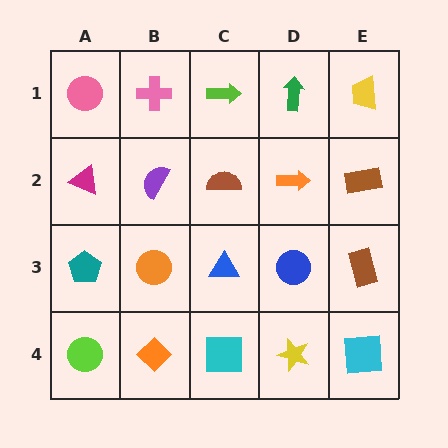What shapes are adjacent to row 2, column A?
A pink circle (row 1, column A), a teal pentagon (row 3, column A), a purple semicircle (row 2, column B).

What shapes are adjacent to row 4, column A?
A teal pentagon (row 3, column A), an orange diamond (row 4, column B).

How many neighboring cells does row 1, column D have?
3.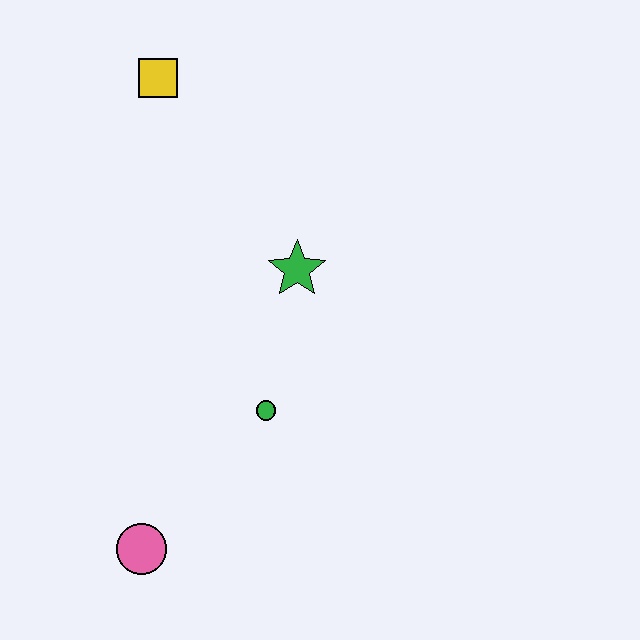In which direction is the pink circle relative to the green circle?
The pink circle is below the green circle.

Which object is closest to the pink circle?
The green circle is closest to the pink circle.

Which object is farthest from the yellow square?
The pink circle is farthest from the yellow square.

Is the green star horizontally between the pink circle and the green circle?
No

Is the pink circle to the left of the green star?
Yes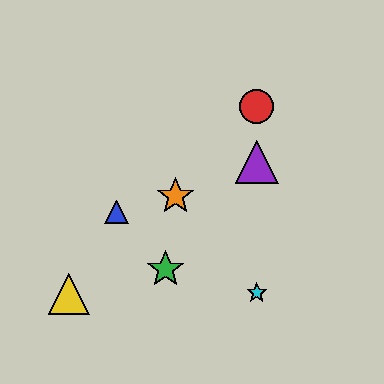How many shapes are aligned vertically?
3 shapes (the red circle, the purple triangle, the cyan star) are aligned vertically.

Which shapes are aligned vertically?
The red circle, the purple triangle, the cyan star are aligned vertically.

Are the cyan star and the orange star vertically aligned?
No, the cyan star is at x≈257 and the orange star is at x≈175.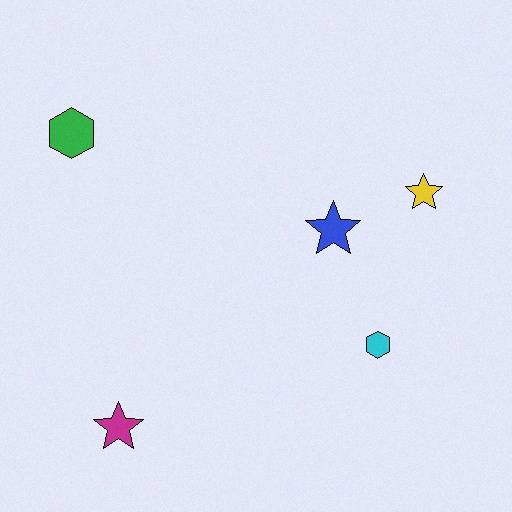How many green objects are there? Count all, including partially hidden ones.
There is 1 green object.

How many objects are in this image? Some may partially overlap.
There are 5 objects.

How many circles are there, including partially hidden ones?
There are no circles.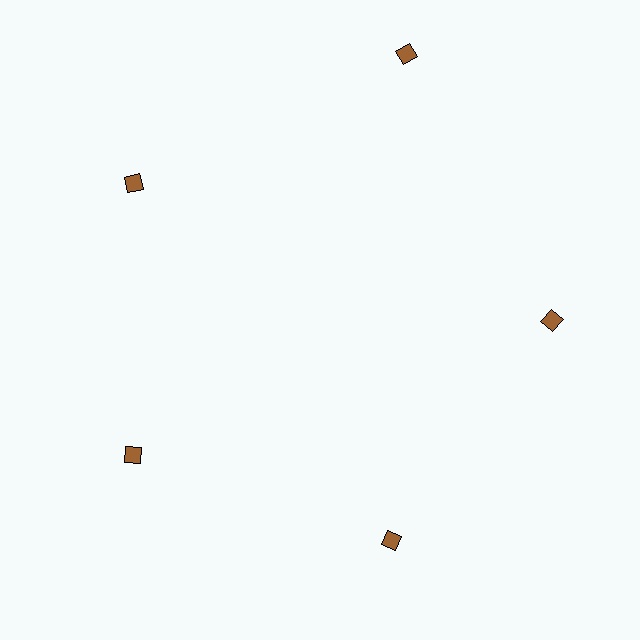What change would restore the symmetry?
The symmetry would be restored by moving it inward, back onto the ring so that all 5 diamonds sit at equal angles and equal distance from the center.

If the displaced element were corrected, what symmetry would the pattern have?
It would have 5-fold rotational symmetry — the pattern would map onto itself every 72 degrees.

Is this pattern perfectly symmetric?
No. The 5 brown diamonds are arranged in a ring, but one element near the 1 o'clock position is pushed outward from the center, breaking the 5-fold rotational symmetry.